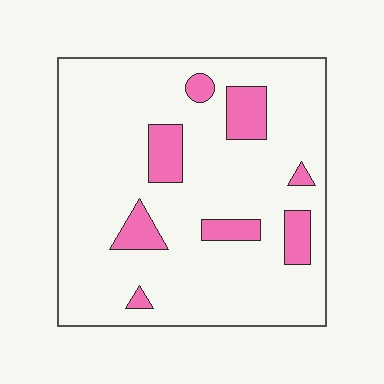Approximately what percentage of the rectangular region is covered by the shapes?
Approximately 15%.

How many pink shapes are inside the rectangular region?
8.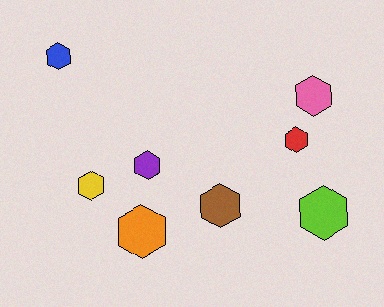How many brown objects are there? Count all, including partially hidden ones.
There is 1 brown object.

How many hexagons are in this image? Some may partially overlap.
There are 8 hexagons.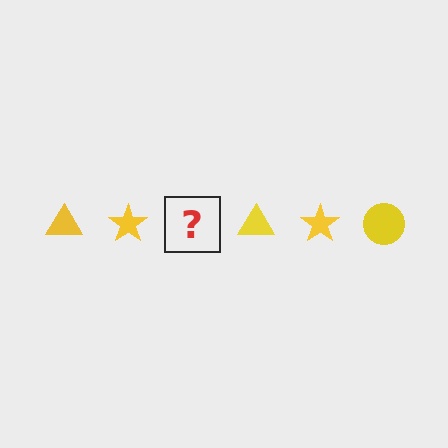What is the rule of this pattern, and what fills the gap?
The rule is that the pattern cycles through triangle, star, circle shapes in yellow. The gap should be filled with a yellow circle.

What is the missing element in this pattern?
The missing element is a yellow circle.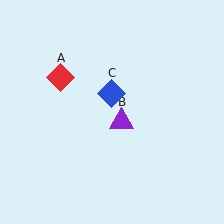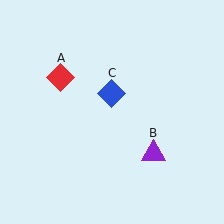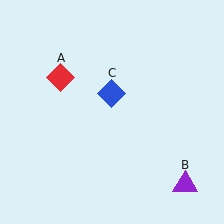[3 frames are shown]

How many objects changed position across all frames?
1 object changed position: purple triangle (object B).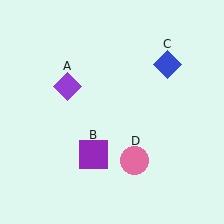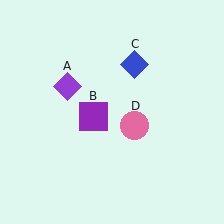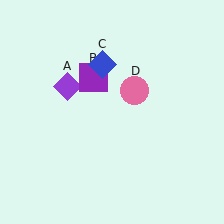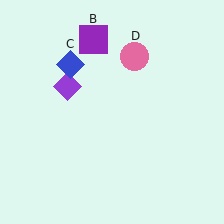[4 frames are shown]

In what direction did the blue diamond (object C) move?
The blue diamond (object C) moved left.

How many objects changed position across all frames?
3 objects changed position: purple square (object B), blue diamond (object C), pink circle (object D).